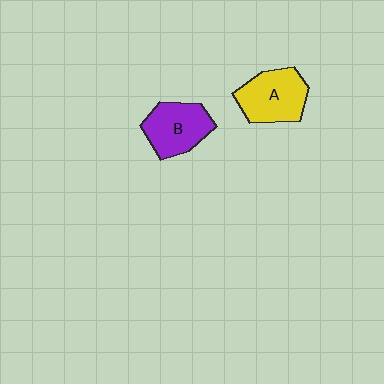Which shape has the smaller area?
Shape B (purple).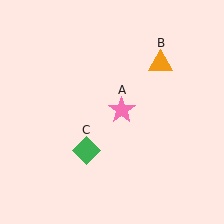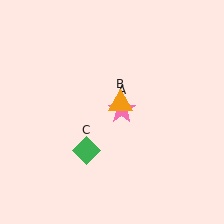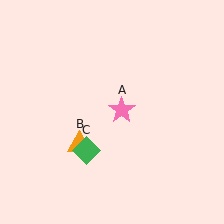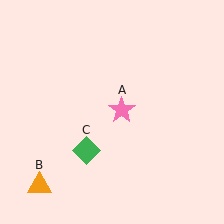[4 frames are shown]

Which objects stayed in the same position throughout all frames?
Pink star (object A) and green diamond (object C) remained stationary.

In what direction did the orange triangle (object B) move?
The orange triangle (object B) moved down and to the left.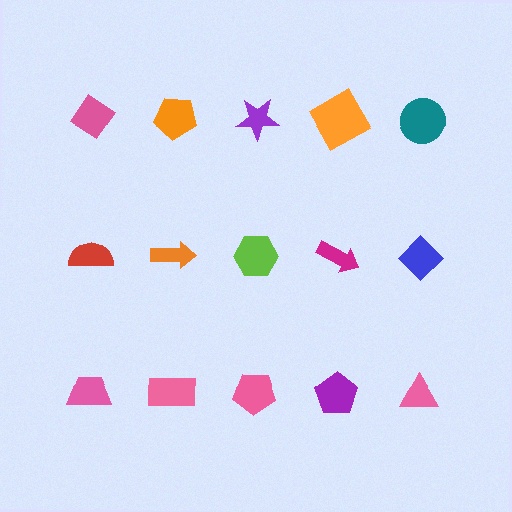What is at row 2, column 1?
A red semicircle.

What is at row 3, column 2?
A pink rectangle.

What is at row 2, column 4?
A magenta arrow.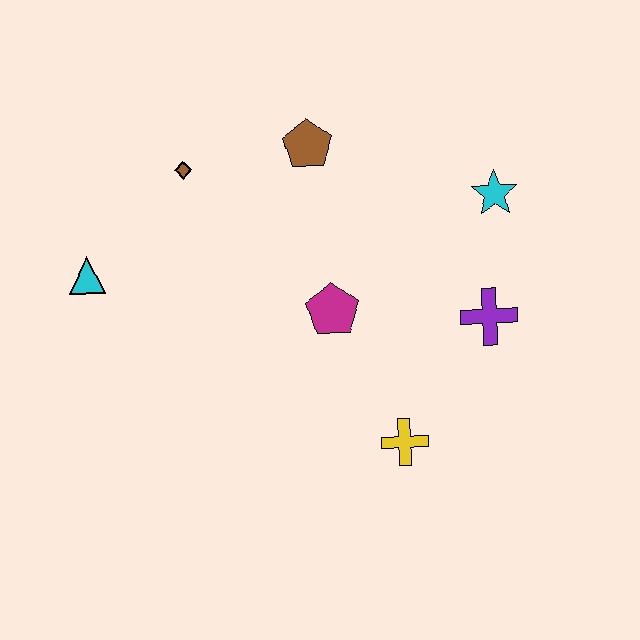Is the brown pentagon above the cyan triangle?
Yes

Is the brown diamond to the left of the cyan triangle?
No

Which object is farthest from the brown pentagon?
The yellow cross is farthest from the brown pentagon.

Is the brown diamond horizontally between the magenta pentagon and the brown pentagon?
No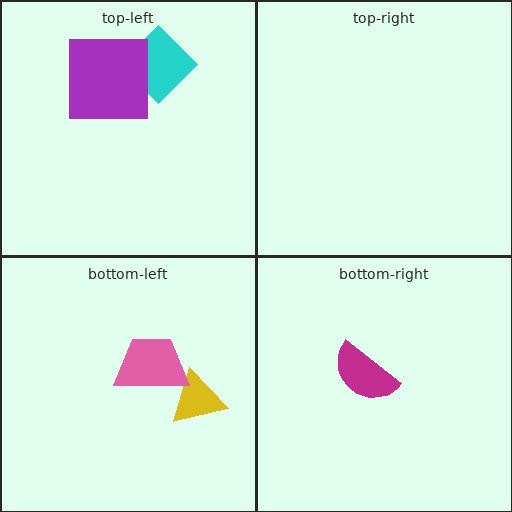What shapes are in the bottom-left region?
The yellow triangle, the pink trapezoid.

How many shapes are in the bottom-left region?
2.